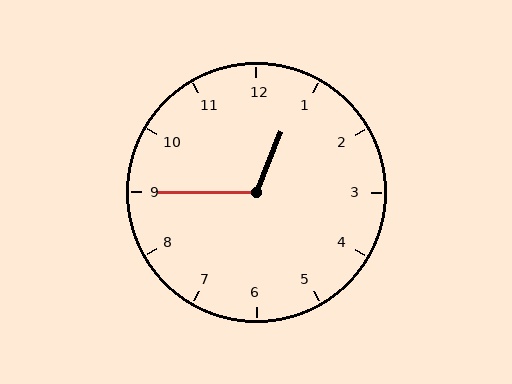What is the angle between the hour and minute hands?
Approximately 112 degrees.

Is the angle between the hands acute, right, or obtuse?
It is obtuse.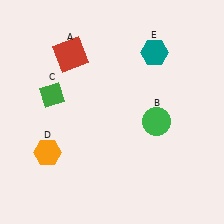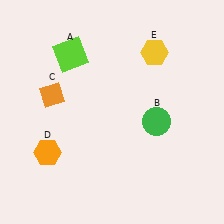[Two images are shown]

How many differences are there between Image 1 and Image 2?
There are 3 differences between the two images.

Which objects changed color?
A changed from red to lime. C changed from green to orange. E changed from teal to yellow.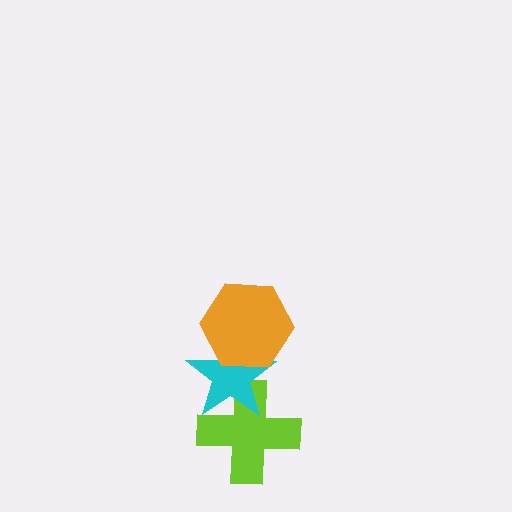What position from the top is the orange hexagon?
The orange hexagon is 1st from the top.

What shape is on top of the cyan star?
The orange hexagon is on top of the cyan star.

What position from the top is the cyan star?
The cyan star is 2nd from the top.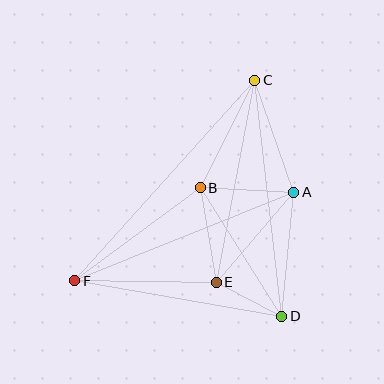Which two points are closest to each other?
Points D and E are closest to each other.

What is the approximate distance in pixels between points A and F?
The distance between A and F is approximately 236 pixels.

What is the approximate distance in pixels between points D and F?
The distance between D and F is approximately 210 pixels.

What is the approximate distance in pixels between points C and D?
The distance between C and D is approximately 238 pixels.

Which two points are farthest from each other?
Points C and F are farthest from each other.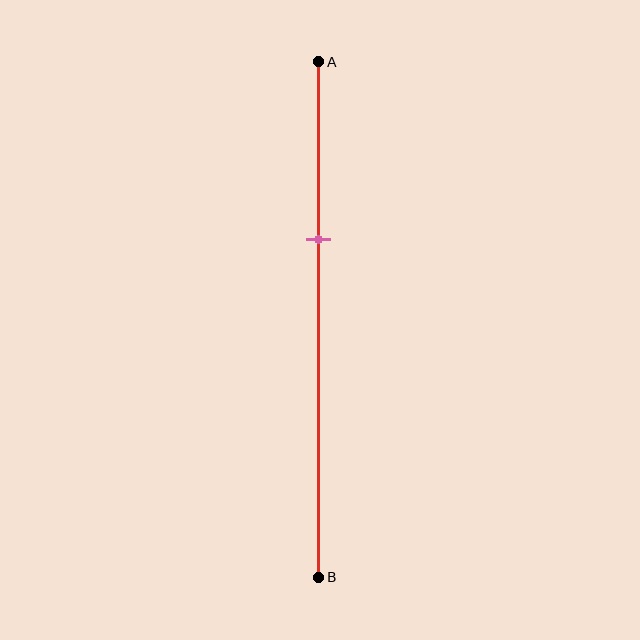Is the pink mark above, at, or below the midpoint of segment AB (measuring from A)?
The pink mark is above the midpoint of segment AB.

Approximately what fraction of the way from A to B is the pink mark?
The pink mark is approximately 35% of the way from A to B.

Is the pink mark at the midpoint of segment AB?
No, the mark is at about 35% from A, not at the 50% midpoint.